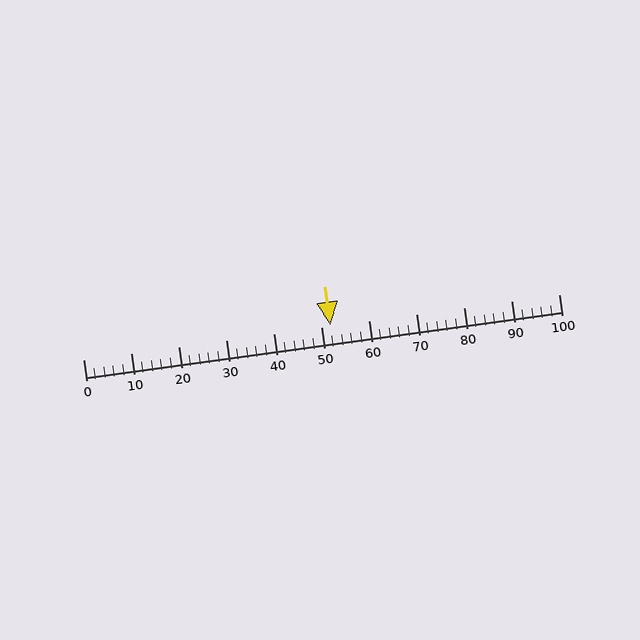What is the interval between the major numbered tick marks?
The major tick marks are spaced 10 units apart.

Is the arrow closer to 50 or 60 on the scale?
The arrow is closer to 50.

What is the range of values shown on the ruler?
The ruler shows values from 0 to 100.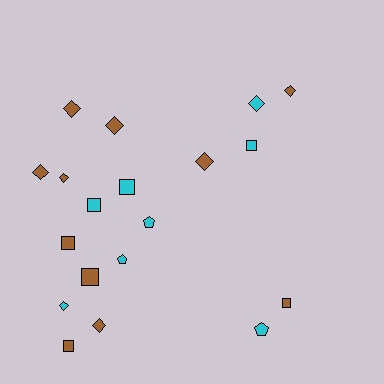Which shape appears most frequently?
Diamond, with 9 objects.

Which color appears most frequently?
Brown, with 11 objects.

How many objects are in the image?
There are 19 objects.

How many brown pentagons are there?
There are no brown pentagons.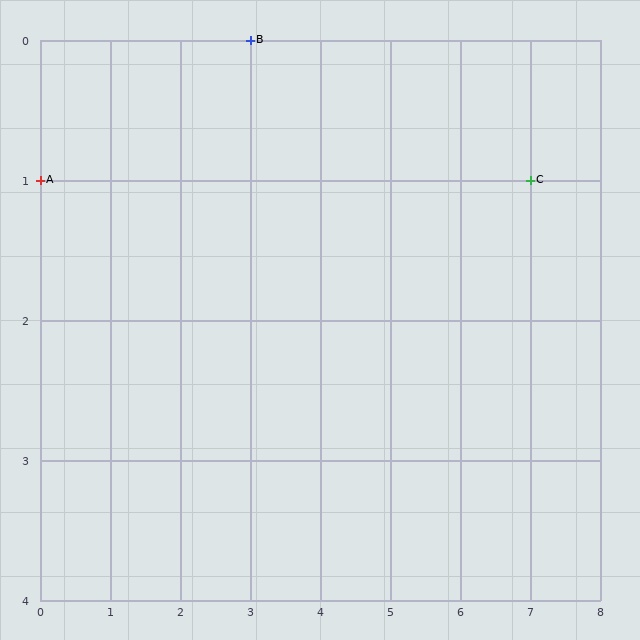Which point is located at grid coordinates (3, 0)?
Point B is at (3, 0).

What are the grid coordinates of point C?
Point C is at grid coordinates (7, 1).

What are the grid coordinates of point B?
Point B is at grid coordinates (3, 0).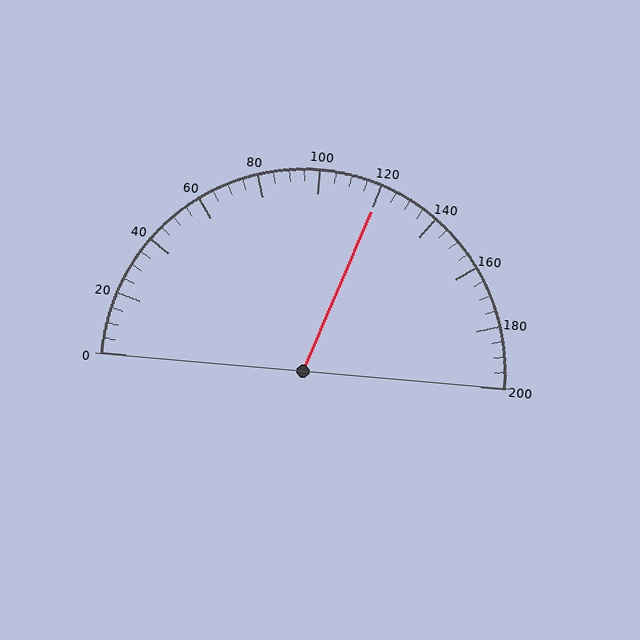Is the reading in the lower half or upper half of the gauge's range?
The reading is in the upper half of the range (0 to 200).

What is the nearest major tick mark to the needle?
The nearest major tick mark is 120.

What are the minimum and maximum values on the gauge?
The gauge ranges from 0 to 200.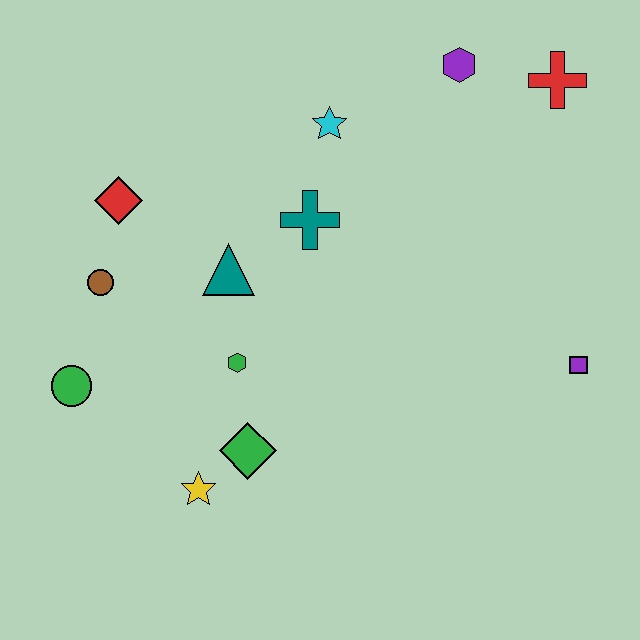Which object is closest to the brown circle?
The red diamond is closest to the brown circle.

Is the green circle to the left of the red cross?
Yes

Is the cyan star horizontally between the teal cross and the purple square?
Yes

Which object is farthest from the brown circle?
The red cross is farthest from the brown circle.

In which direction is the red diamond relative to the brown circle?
The red diamond is above the brown circle.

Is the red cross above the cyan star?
Yes